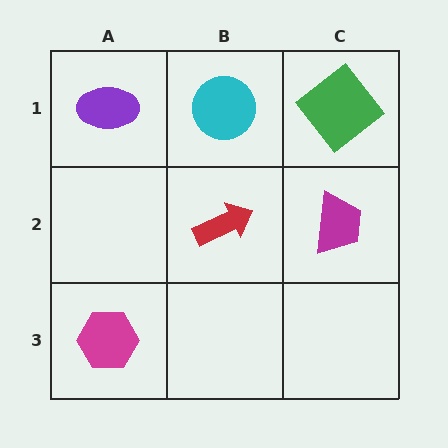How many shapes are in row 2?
2 shapes.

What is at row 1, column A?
A purple ellipse.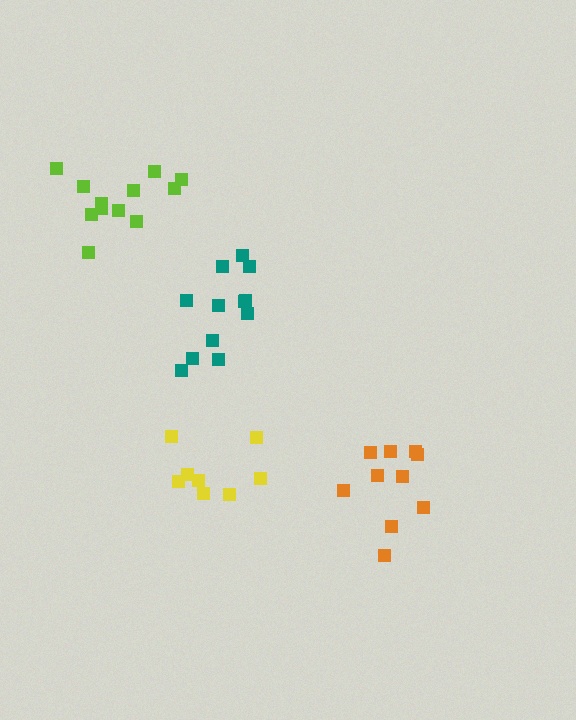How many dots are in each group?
Group 1: 10 dots, Group 2: 12 dots, Group 3: 8 dots, Group 4: 12 dots (42 total).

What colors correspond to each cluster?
The clusters are colored: orange, lime, yellow, teal.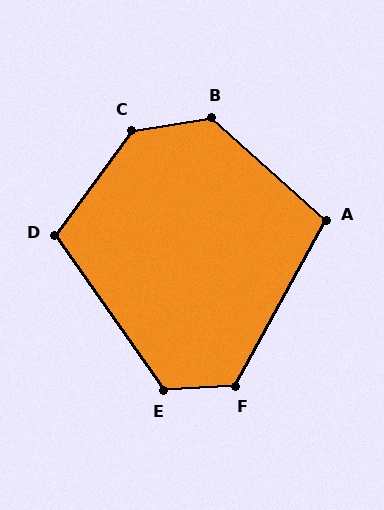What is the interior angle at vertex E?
Approximately 122 degrees (obtuse).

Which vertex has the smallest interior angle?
A, at approximately 103 degrees.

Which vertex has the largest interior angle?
C, at approximately 135 degrees.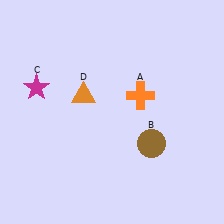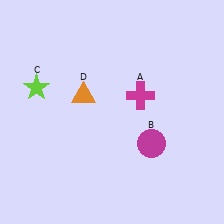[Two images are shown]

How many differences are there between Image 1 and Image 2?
There are 3 differences between the two images.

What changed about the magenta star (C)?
In Image 1, C is magenta. In Image 2, it changed to lime.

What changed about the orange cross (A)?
In Image 1, A is orange. In Image 2, it changed to magenta.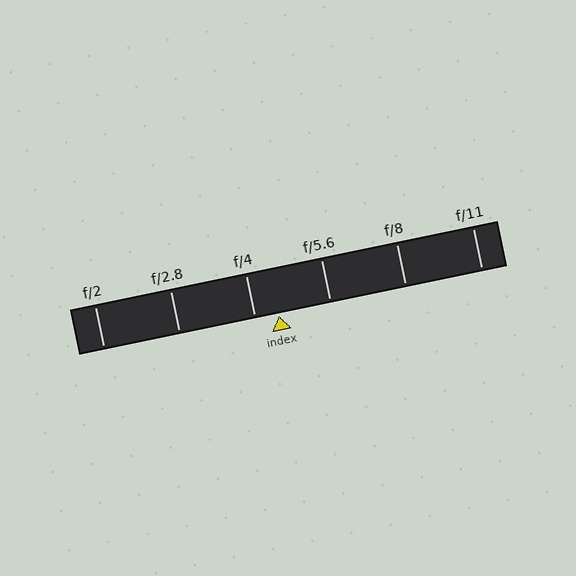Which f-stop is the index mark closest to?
The index mark is closest to f/4.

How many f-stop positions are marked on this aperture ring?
There are 6 f-stop positions marked.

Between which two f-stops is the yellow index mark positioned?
The index mark is between f/4 and f/5.6.